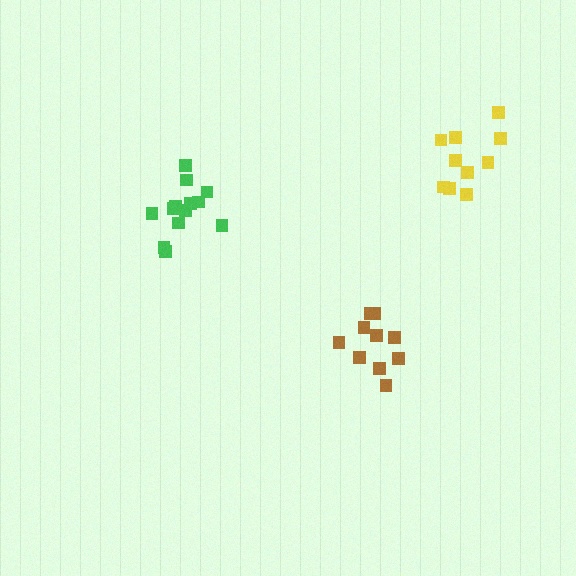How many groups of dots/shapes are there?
There are 3 groups.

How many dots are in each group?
Group 1: 10 dots, Group 2: 13 dots, Group 3: 10 dots (33 total).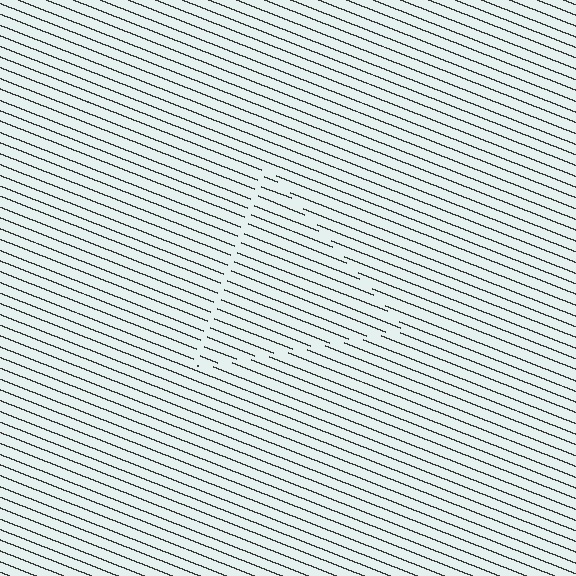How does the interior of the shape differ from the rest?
The interior of the shape contains the same grating, shifted by half a period — the contour is defined by the phase discontinuity where line-ends from the inner and outer gratings abut.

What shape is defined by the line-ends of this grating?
An illusory triangle. The interior of the shape contains the same grating, shifted by half a period — the contour is defined by the phase discontinuity where line-ends from the inner and outer gratings abut.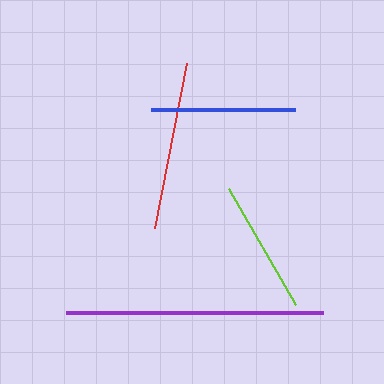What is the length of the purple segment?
The purple segment is approximately 256 pixels long.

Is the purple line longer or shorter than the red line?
The purple line is longer than the red line.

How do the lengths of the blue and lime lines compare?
The blue and lime lines are approximately the same length.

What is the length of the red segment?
The red segment is approximately 168 pixels long.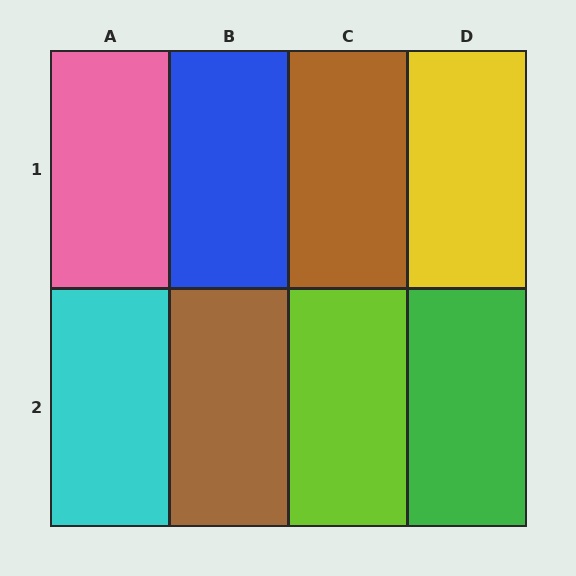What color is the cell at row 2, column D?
Green.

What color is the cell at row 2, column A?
Cyan.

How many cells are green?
1 cell is green.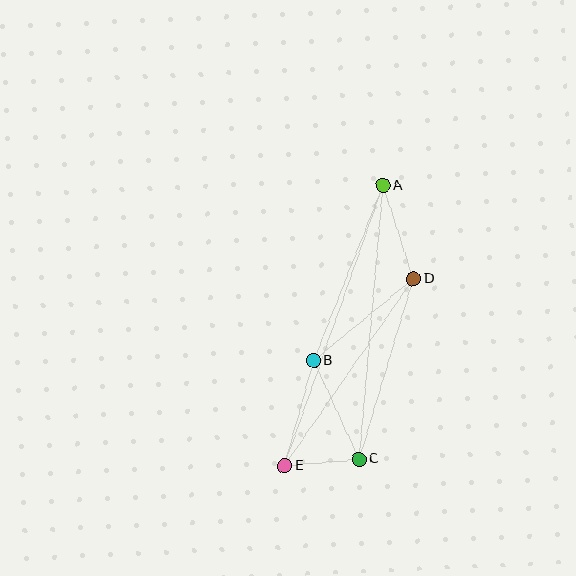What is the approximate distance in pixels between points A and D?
The distance between A and D is approximately 98 pixels.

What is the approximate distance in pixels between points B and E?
The distance between B and E is approximately 108 pixels.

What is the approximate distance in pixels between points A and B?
The distance between A and B is approximately 189 pixels.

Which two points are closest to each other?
Points C and E are closest to each other.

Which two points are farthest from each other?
Points A and E are farthest from each other.